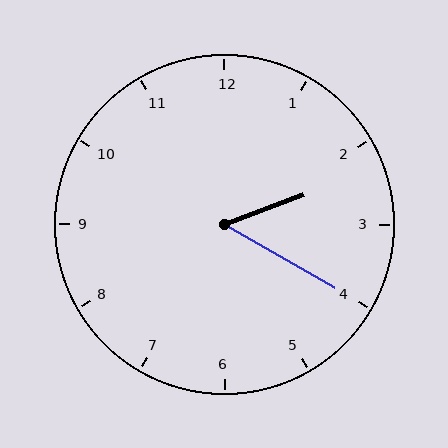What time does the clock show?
2:20.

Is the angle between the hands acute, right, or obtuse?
It is acute.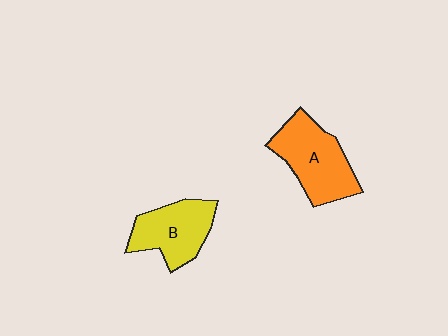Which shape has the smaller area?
Shape B (yellow).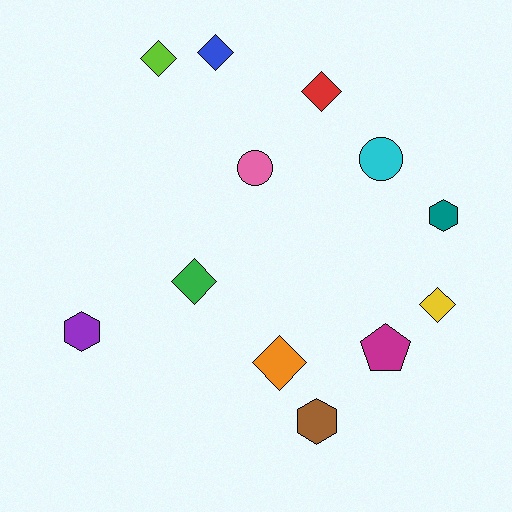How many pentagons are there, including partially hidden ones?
There is 1 pentagon.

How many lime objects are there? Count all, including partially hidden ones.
There is 1 lime object.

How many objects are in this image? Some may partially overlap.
There are 12 objects.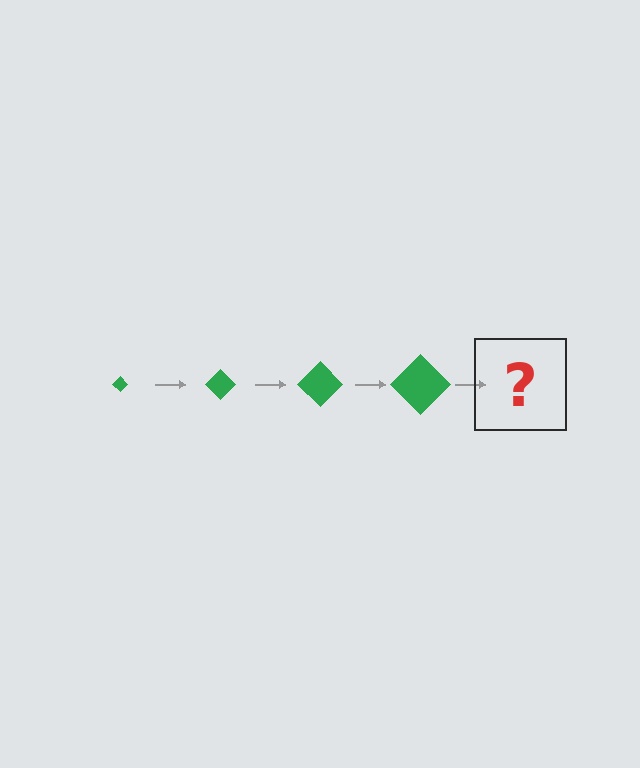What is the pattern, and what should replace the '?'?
The pattern is that the diamond gets progressively larger each step. The '?' should be a green diamond, larger than the previous one.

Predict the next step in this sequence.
The next step is a green diamond, larger than the previous one.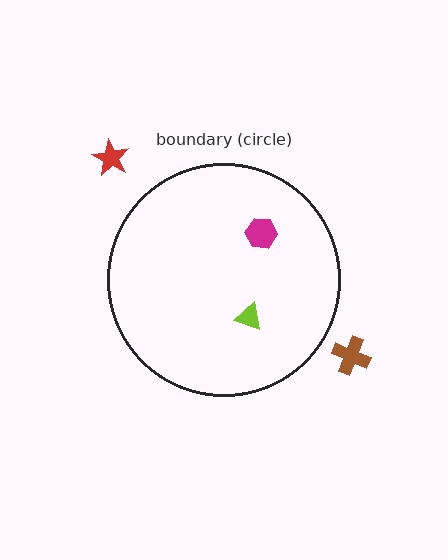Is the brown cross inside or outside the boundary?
Outside.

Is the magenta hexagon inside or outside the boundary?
Inside.